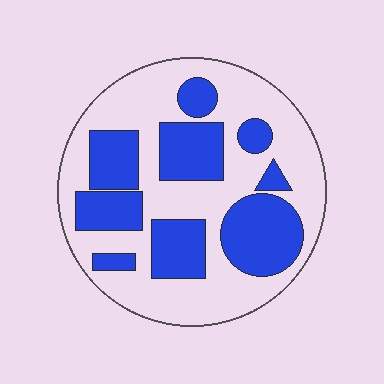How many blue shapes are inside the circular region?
9.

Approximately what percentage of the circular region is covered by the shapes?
Approximately 40%.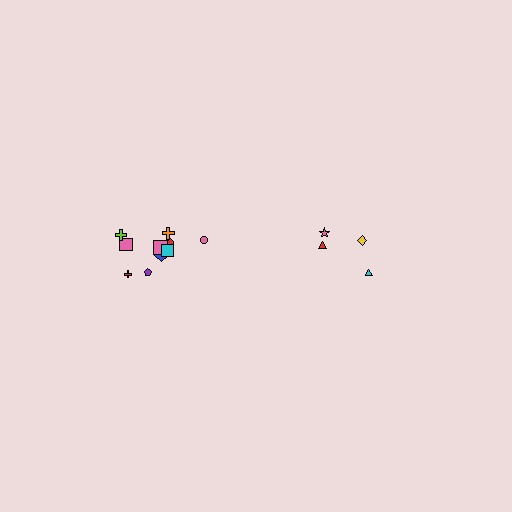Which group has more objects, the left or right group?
The left group.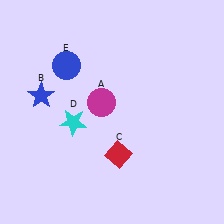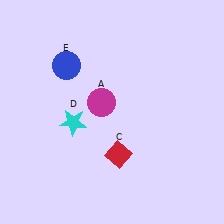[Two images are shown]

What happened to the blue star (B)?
The blue star (B) was removed in Image 2. It was in the top-left area of Image 1.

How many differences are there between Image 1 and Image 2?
There is 1 difference between the two images.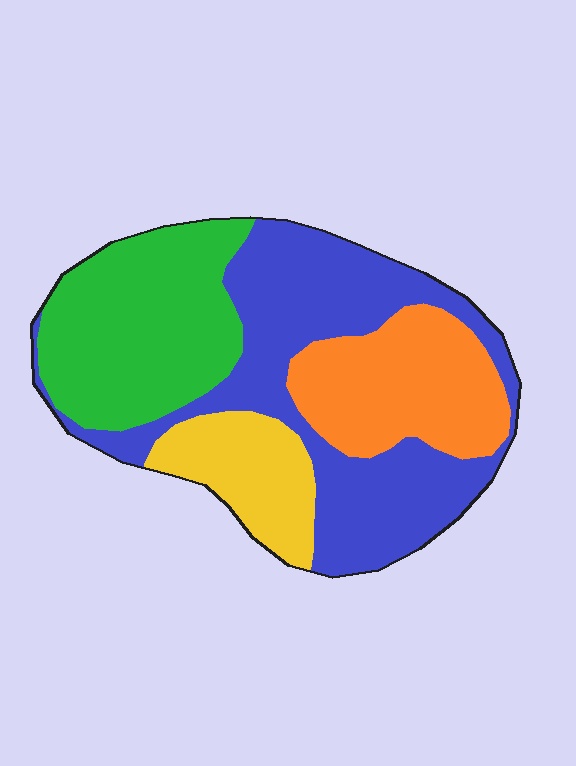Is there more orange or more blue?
Blue.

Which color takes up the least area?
Yellow, at roughly 15%.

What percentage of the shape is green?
Green takes up about one quarter (1/4) of the shape.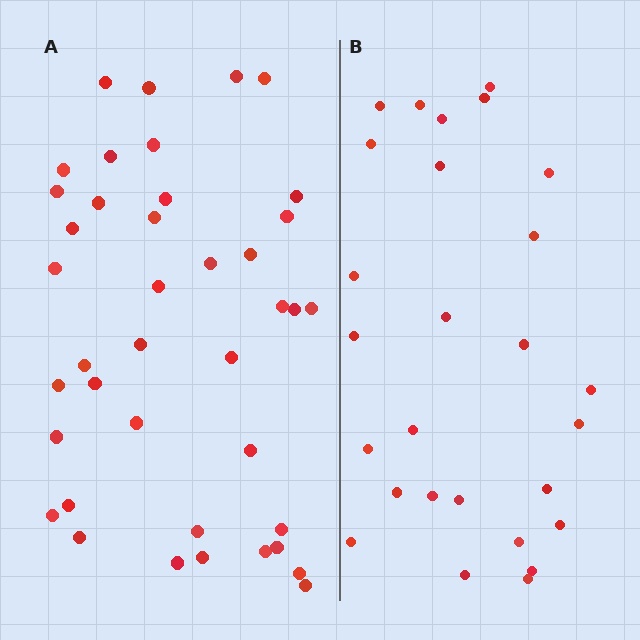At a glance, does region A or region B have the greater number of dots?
Region A (the left region) has more dots.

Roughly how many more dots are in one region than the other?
Region A has approximately 15 more dots than region B.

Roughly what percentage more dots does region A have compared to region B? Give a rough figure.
About 50% more.